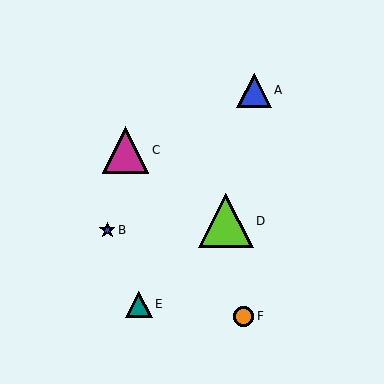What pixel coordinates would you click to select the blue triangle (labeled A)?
Click at (254, 90) to select the blue triangle A.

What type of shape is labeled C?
Shape C is a magenta triangle.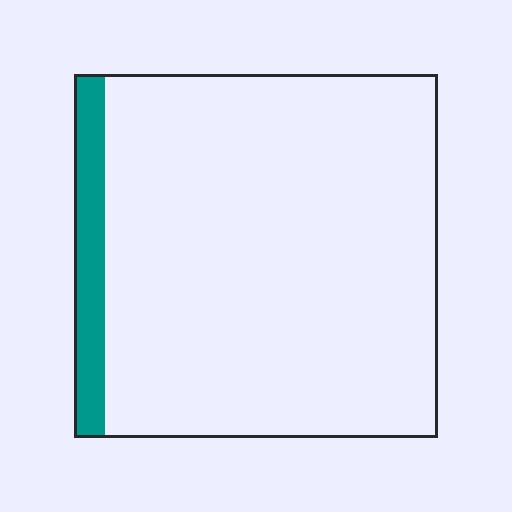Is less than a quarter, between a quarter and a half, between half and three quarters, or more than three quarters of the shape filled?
Less than a quarter.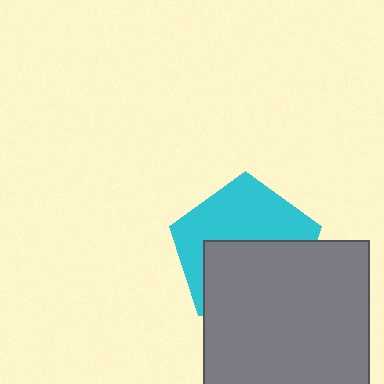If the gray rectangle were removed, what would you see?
You would see the complete cyan pentagon.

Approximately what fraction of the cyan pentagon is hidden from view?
Roughly 51% of the cyan pentagon is hidden behind the gray rectangle.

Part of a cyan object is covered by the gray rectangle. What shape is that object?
It is a pentagon.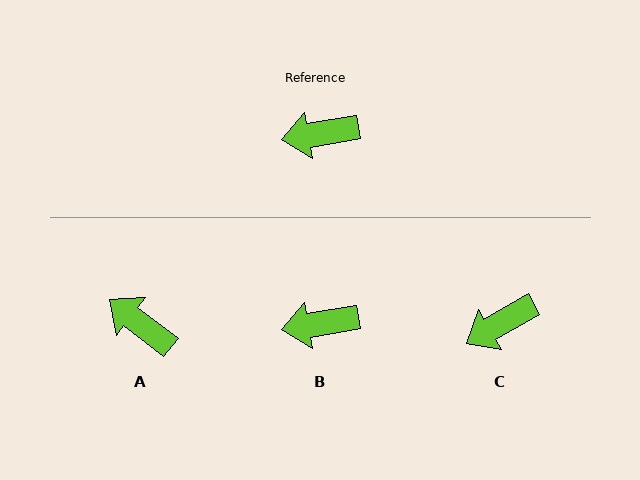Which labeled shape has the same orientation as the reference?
B.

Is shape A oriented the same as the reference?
No, it is off by about 47 degrees.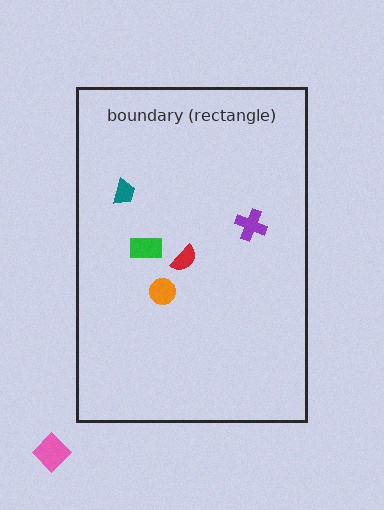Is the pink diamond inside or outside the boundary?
Outside.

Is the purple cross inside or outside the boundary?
Inside.